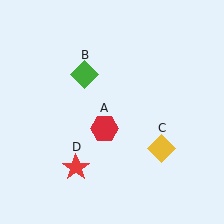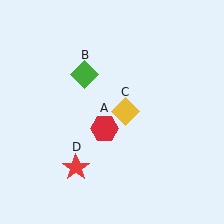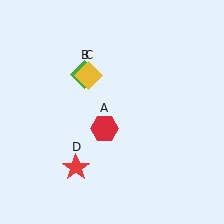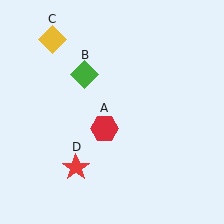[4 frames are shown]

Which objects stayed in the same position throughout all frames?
Red hexagon (object A) and green diamond (object B) and red star (object D) remained stationary.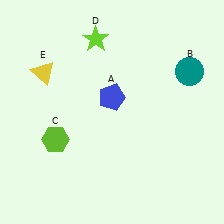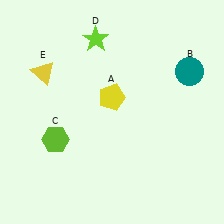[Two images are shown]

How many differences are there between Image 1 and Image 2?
There is 1 difference between the two images.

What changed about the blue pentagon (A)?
In Image 1, A is blue. In Image 2, it changed to yellow.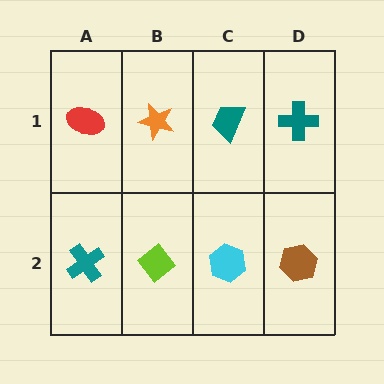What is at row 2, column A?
A teal cross.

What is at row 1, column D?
A teal cross.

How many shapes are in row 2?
4 shapes.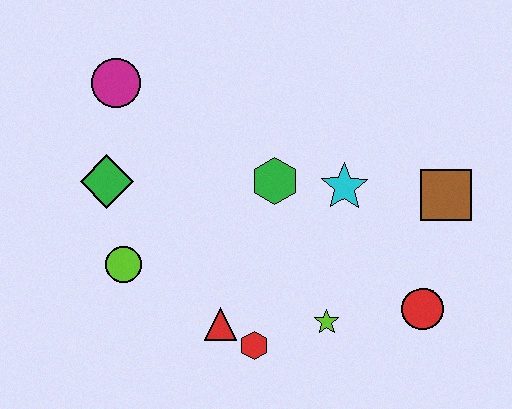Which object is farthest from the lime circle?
The brown square is farthest from the lime circle.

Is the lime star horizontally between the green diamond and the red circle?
Yes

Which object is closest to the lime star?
The red hexagon is closest to the lime star.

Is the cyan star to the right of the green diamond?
Yes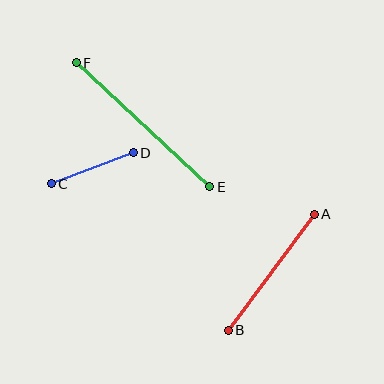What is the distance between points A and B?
The distance is approximately 144 pixels.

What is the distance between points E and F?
The distance is approximately 182 pixels.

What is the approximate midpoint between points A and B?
The midpoint is at approximately (271, 272) pixels.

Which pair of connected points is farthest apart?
Points E and F are farthest apart.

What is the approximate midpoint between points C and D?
The midpoint is at approximately (92, 168) pixels.